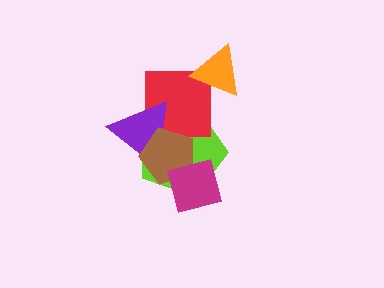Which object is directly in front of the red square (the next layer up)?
The purple triangle is directly in front of the red square.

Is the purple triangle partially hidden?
Yes, it is partially covered by another shape.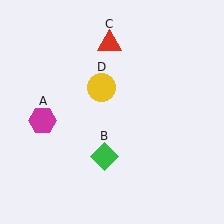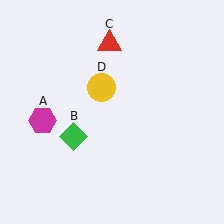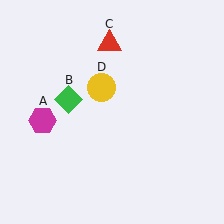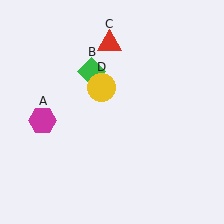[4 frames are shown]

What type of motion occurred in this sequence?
The green diamond (object B) rotated clockwise around the center of the scene.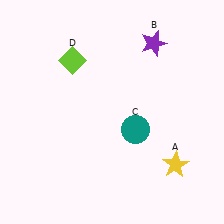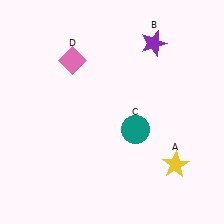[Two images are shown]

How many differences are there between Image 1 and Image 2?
There is 1 difference between the two images.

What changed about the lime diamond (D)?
In Image 1, D is lime. In Image 2, it changed to pink.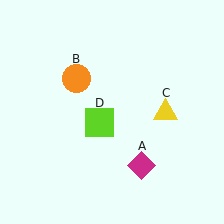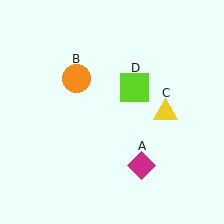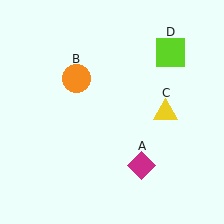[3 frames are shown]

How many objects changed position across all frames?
1 object changed position: lime square (object D).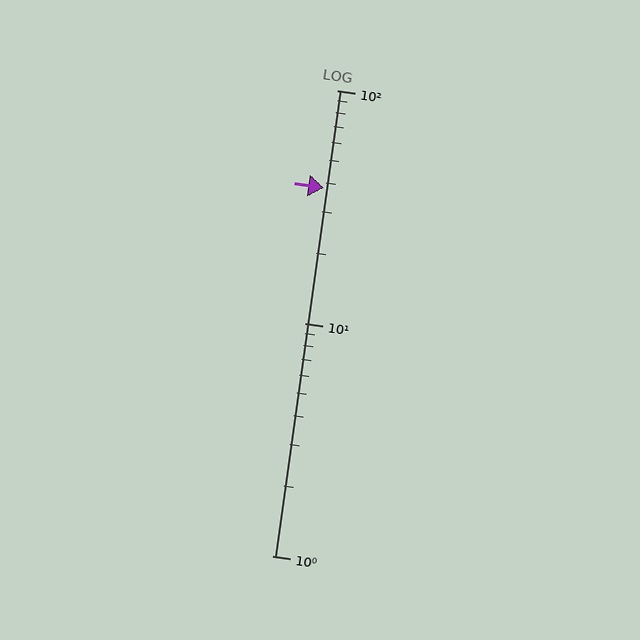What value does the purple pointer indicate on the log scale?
The pointer indicates approximately 38.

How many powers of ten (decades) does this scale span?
The scale spans 2 decades, from 1 to 100.